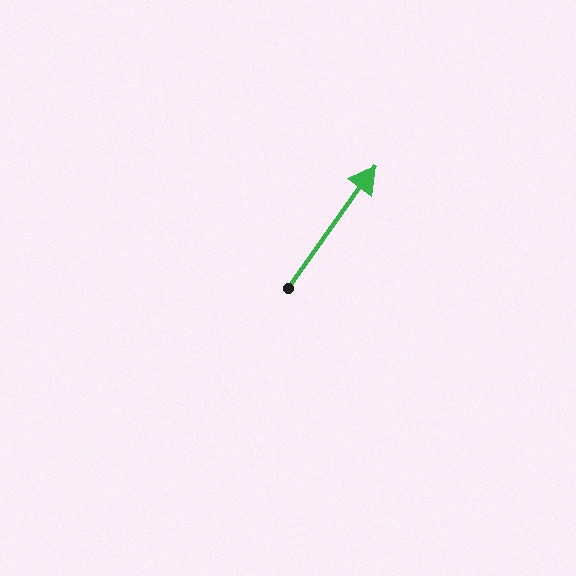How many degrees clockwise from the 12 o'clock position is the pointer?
Approximately 35 degrees.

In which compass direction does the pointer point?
Northeast.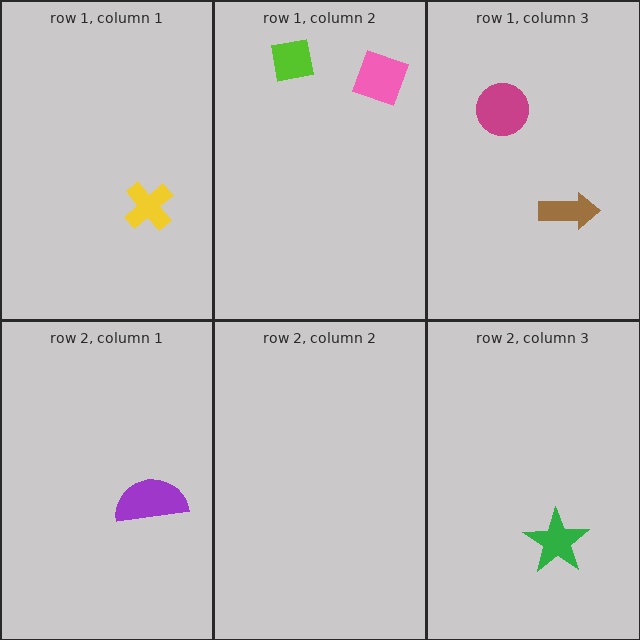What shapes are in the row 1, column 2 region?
The pink square, the lime square.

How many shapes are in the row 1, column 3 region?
2.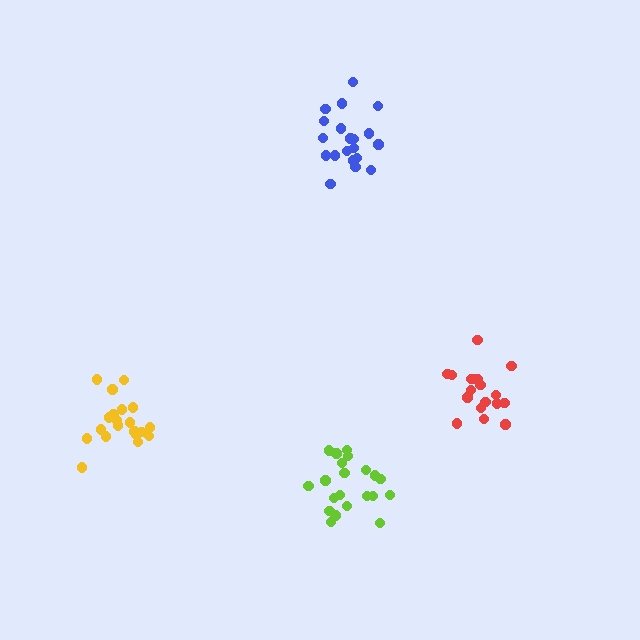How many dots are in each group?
Group 1: 20 dots, Group 2: 21 dots, Group 3: 18 dots, Group 4: 20 dots (79 total).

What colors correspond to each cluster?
The clusters are colored: blue, lime, red, yellow.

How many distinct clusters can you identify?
There are 4 distinct clusters.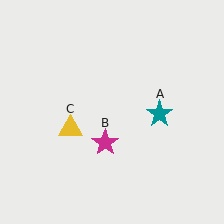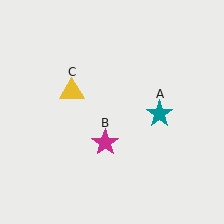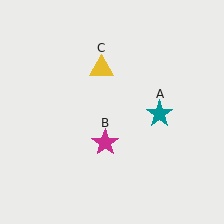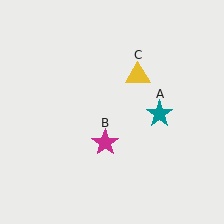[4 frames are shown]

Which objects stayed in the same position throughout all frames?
Teal star (object A) and magenta star (object B) remained stationary.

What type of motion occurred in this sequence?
The yellow triangle (object C) rotated clockwise around the center of the scene.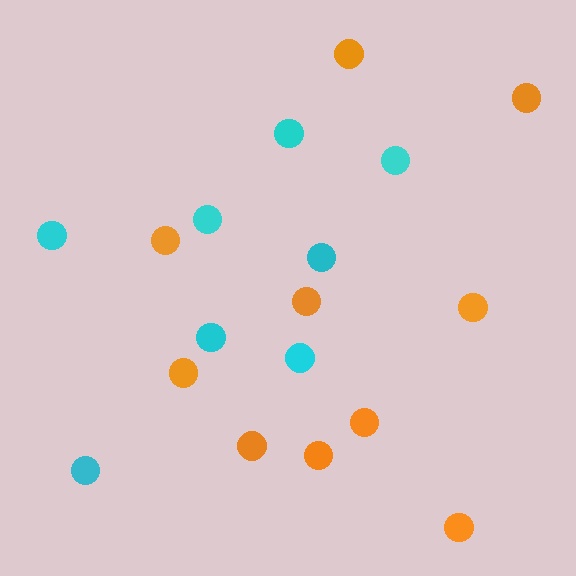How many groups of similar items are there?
There are 2 groups: one group of cyan circles (8) and one group of orange circles (10).